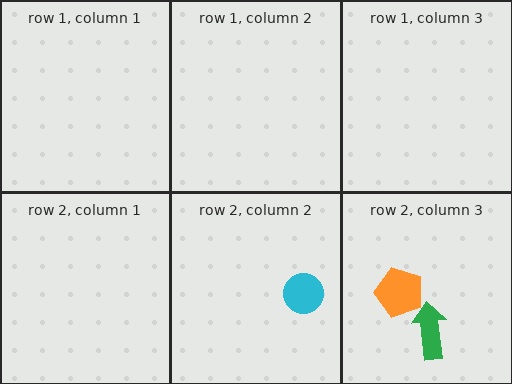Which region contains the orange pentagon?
The row 2, column 3 region.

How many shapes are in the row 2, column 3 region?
2.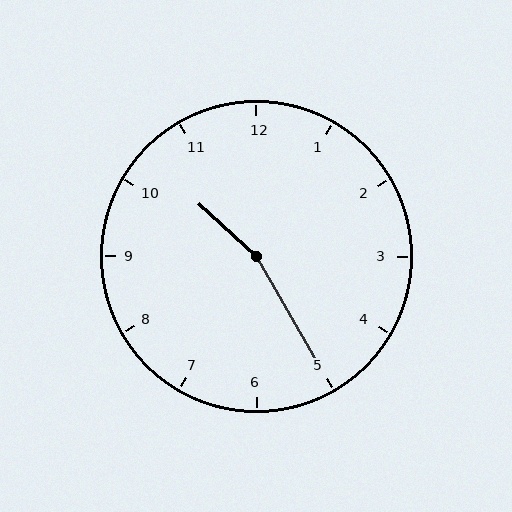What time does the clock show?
10:25.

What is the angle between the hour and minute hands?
Approximately 162 degrees.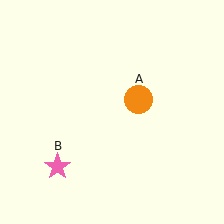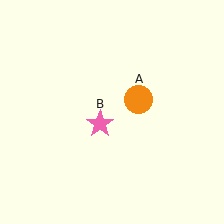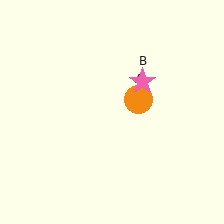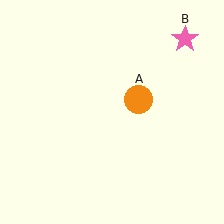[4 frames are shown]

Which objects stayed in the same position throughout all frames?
Orange circle (object A) remained stationary.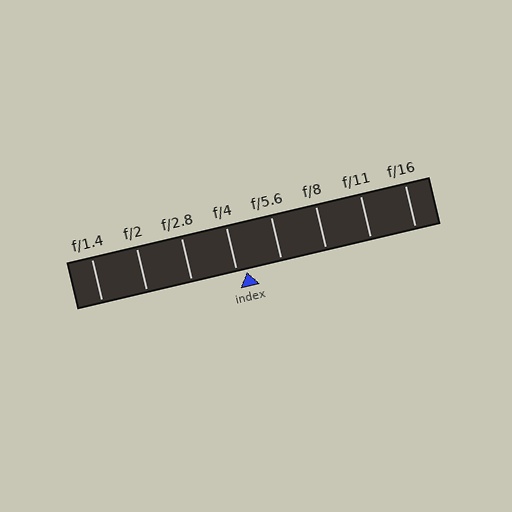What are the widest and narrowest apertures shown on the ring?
The widest aperture shown is f/1.4 and the narrowest is f/16.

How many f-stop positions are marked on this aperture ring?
There are 8 f-stop positions marked.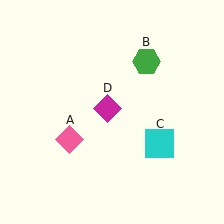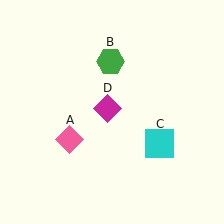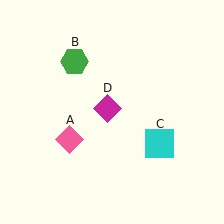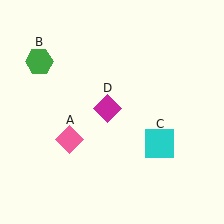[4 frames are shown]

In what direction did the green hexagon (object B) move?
The green hexagon (object B) moved left.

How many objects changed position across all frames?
1 object changed position: green hexagon (object B).